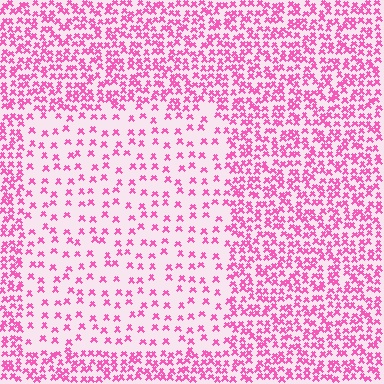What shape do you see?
I see a rectangle.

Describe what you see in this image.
The image contains small pink elements arranged at two different densities. A rectangle-shaped region is visible where the elements are less densely packed than the surrounding area.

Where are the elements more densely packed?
The elements are more densely packed outside the rectangle boundary.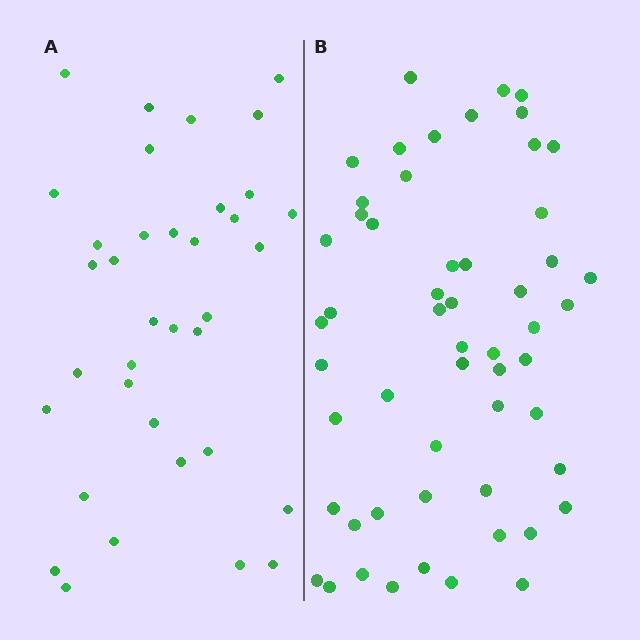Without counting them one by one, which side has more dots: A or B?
Region B (the right region) has more dots.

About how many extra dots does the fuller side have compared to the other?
Region B has approximately 20 more dots than region A.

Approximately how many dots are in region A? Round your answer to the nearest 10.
About 40 dots. (The exact count is 36, which rounds to 40.)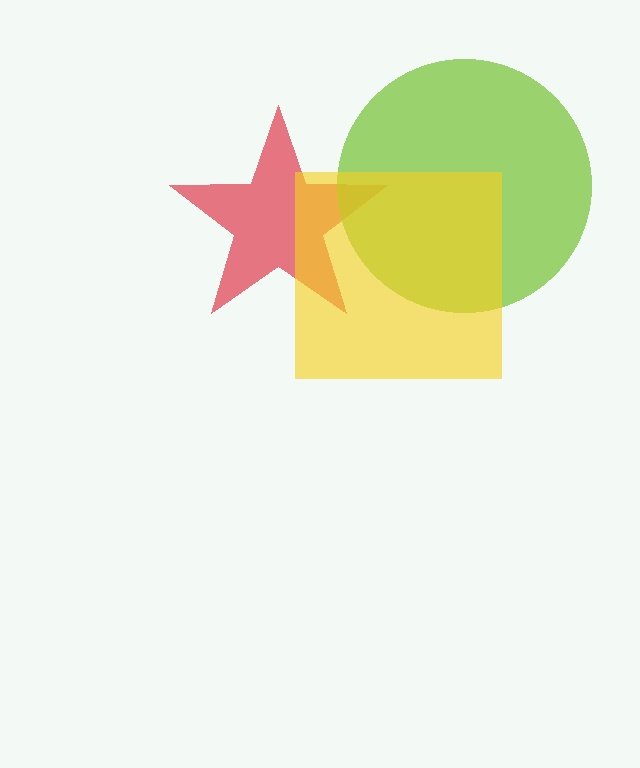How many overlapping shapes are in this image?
There are 3 overlapping shapes in the image.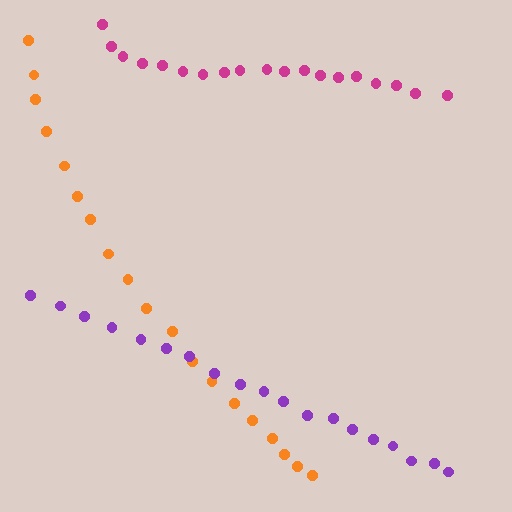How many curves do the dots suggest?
There are 3 distinct paths.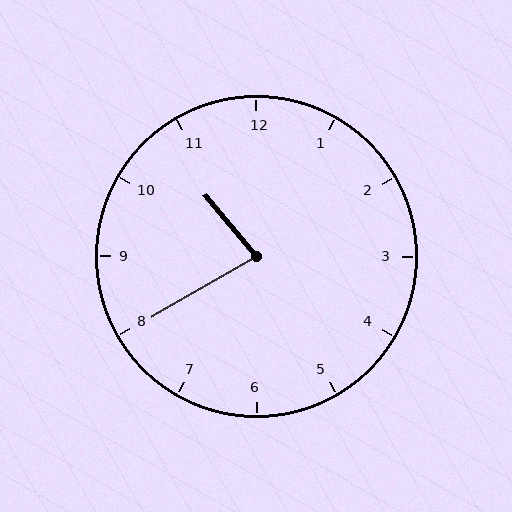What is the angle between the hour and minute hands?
Approximately 80 degrees.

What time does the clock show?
10:40.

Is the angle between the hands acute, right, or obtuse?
It is acute.